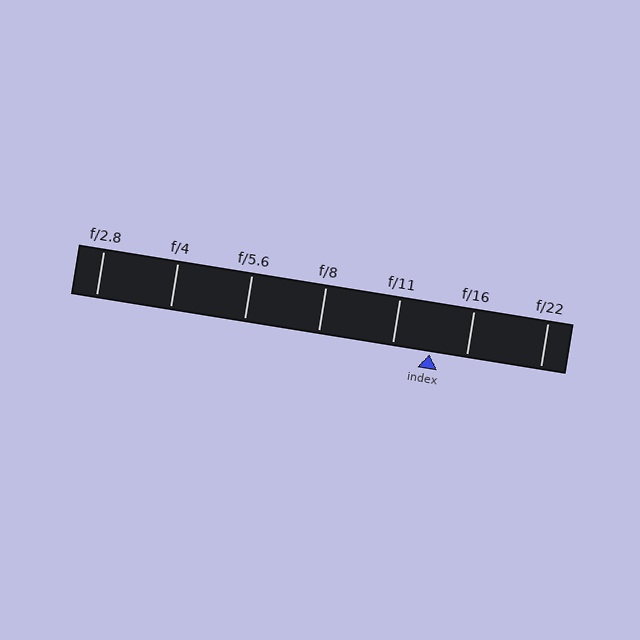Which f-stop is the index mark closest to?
The index mark is closest to f/16.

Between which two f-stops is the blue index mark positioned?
The index mark is between f/11 and f/16.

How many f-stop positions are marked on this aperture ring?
There are 7 f-stop positions marked.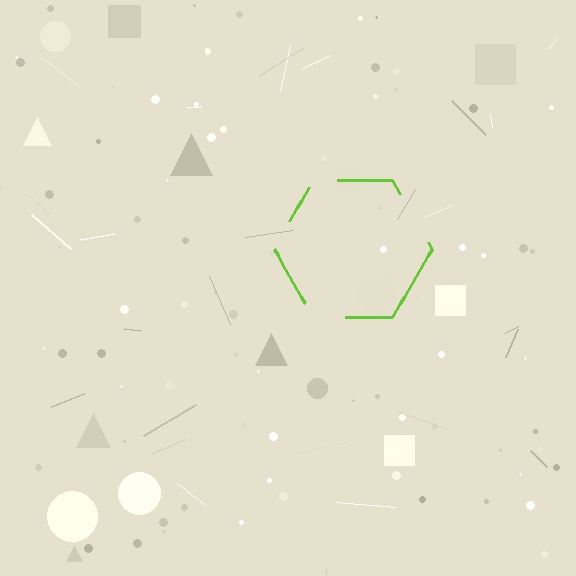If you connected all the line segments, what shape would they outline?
They would outline a hexagon.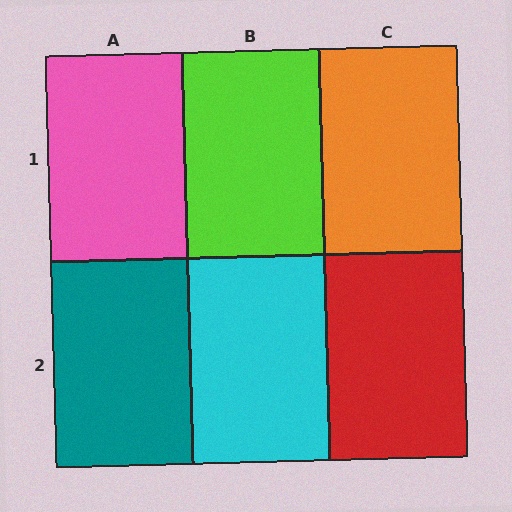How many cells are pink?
1 cell is pink.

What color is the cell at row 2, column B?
Cyan.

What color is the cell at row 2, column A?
Teal.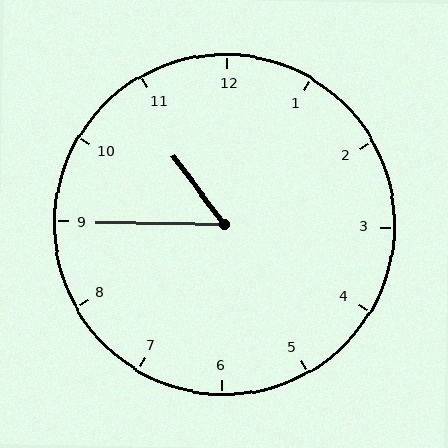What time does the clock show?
10:45.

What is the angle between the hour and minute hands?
Approximately 52 degrees.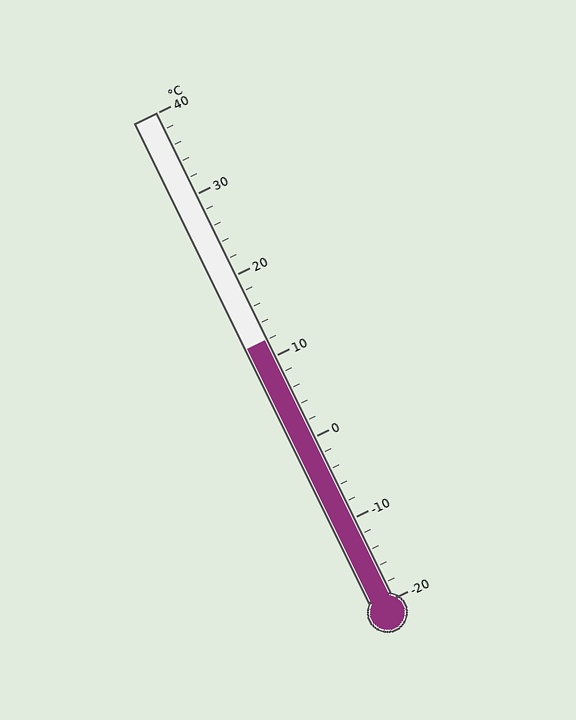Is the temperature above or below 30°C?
The temperature is below 30°C.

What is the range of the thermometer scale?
The thermometer scale ranges from -20°C to 40°C.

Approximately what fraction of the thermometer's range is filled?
The thermometer is filled to approximately 55% of its range.